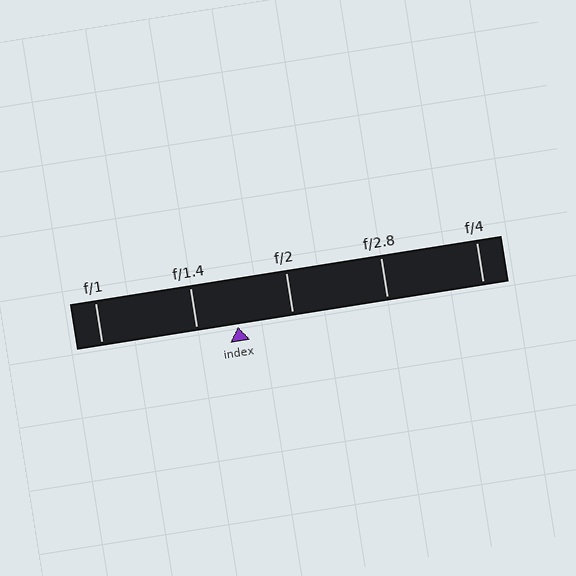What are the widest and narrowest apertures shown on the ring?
The widest aperture shown is f/1 and the narrowest is f/4.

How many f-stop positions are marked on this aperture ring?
There are 5 f-stop positions marked.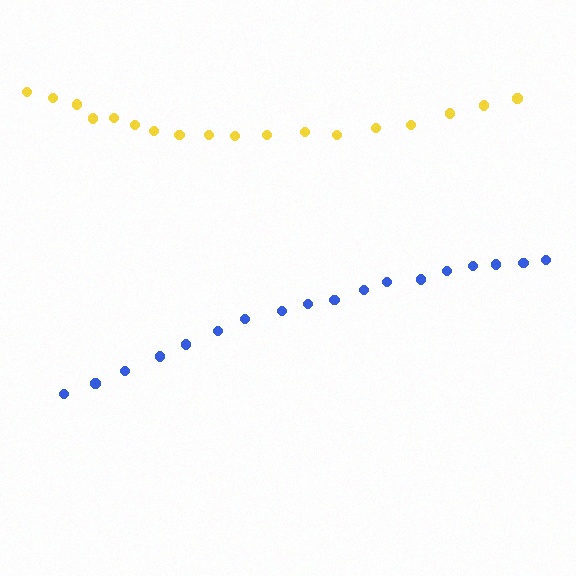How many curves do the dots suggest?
There are 2 distinct paths.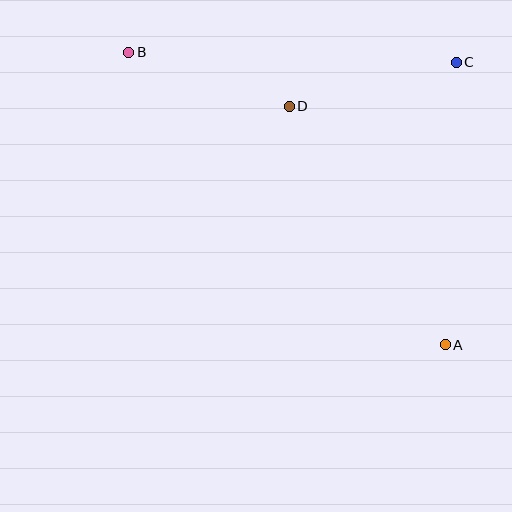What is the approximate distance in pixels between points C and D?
The distance between C and D is approximately 172 pixels.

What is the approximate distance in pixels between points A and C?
The distance between A and C is approximately 283 pixels.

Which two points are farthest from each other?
Points A and B are farthest from each other.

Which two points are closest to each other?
Points B and D are closest to each other.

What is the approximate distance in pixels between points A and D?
The distance between A and D is approximately 285 pixels.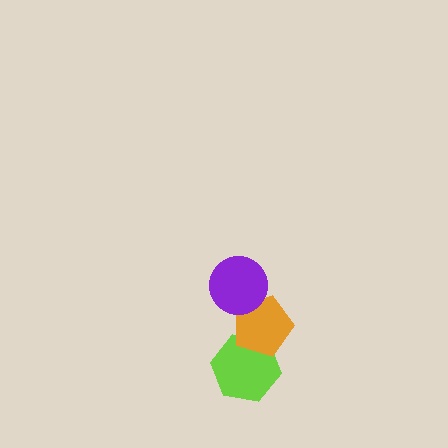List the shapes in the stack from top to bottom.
From top to bottom: the purple circle, the orange pentagon, the lime hexagon.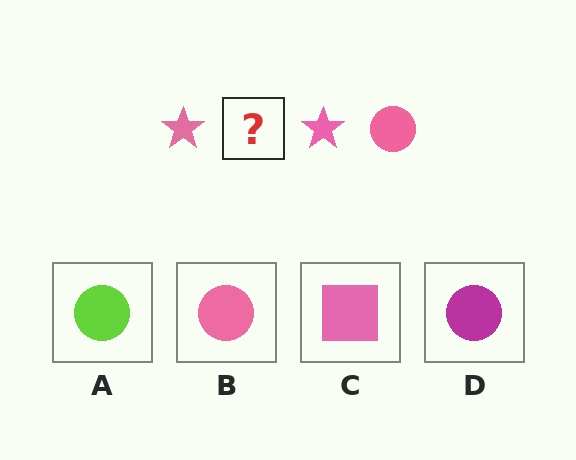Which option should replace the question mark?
Option B.